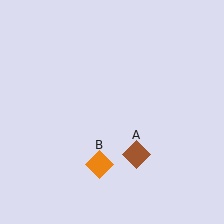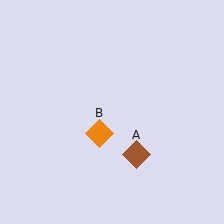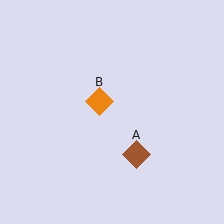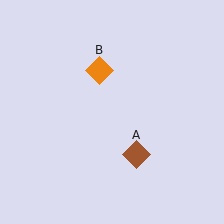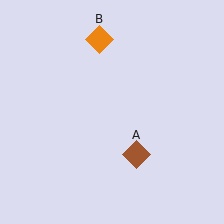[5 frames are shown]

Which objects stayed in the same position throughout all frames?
Brown diamond (object A) remained stationary.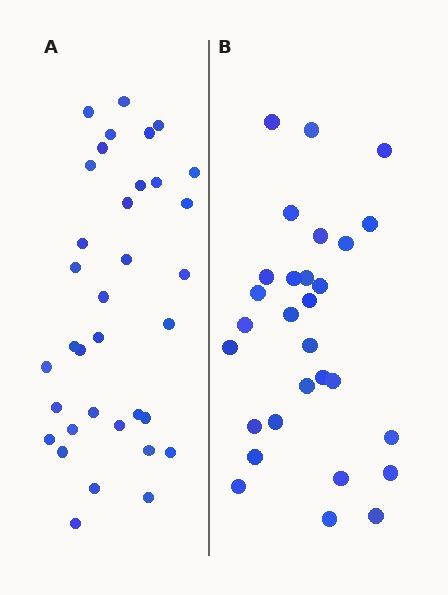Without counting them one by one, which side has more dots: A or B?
Region A (the left region) has more dots.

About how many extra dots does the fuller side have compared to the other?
Region A has about 6 more dots than region B.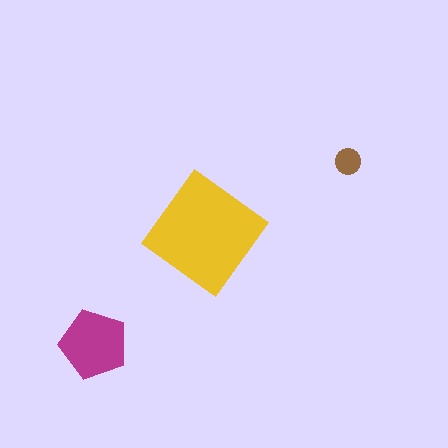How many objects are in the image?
There are 3 objects in the image.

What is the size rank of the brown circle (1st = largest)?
3rd.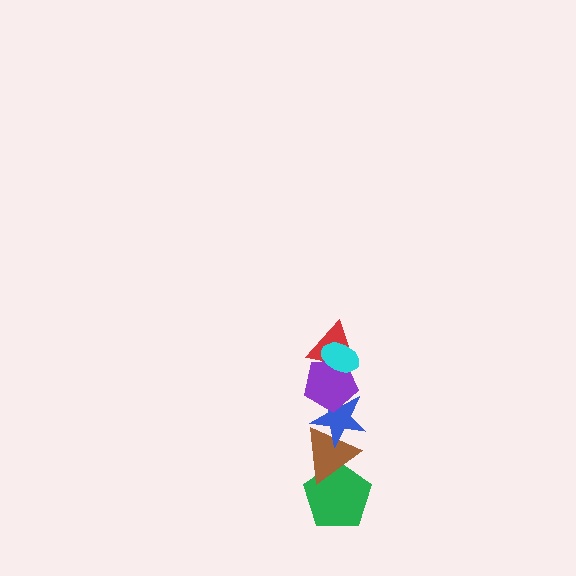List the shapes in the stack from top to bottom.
From top to bottom: the cyan ellipse, the red triangle, the purple pentagon, the blue star, the brown triangle, the green pentagon.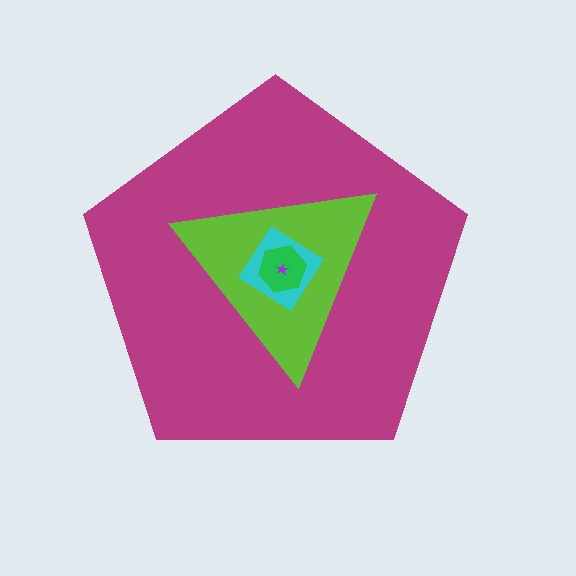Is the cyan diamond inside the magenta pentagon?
Yes.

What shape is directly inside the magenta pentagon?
The lime triangle.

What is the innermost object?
The purple star.